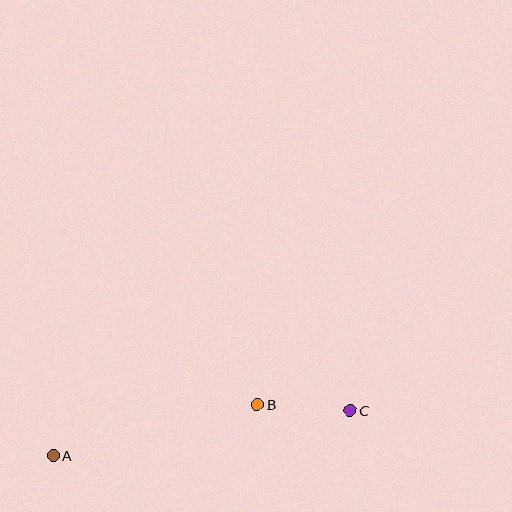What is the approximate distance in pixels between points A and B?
The distance between A and B is approximately 210 pixels.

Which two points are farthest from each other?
Points A and C are farthest from each other.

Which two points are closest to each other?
Points B and C are closest to each other.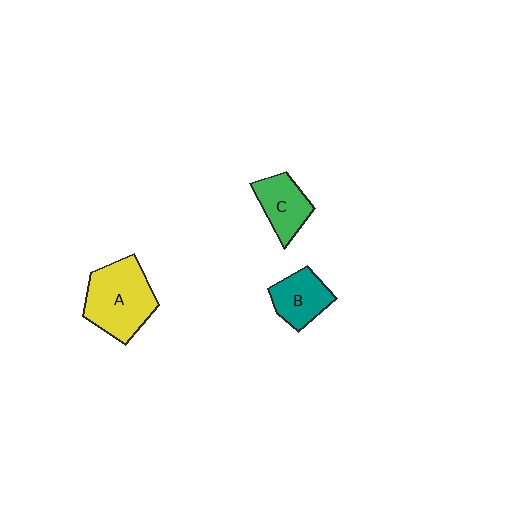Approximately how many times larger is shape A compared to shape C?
Approximately 1.7 times.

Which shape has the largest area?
Shape A (yellow).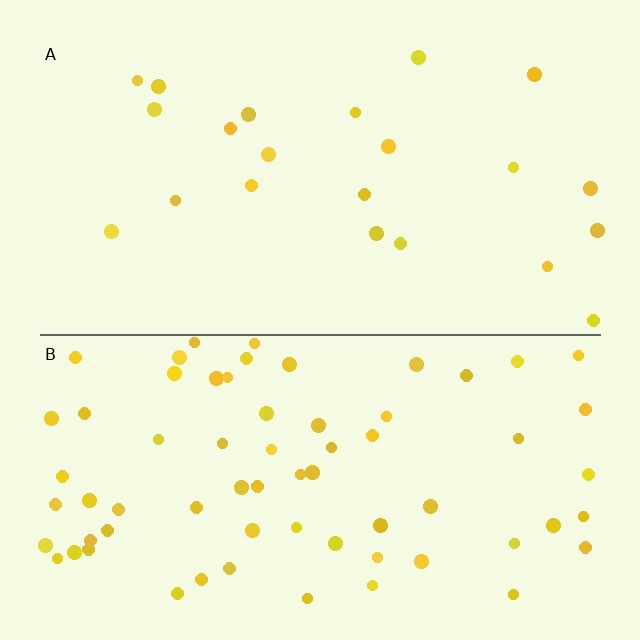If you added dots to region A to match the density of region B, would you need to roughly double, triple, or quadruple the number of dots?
Approximately triple.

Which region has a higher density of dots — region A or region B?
B (the bottom).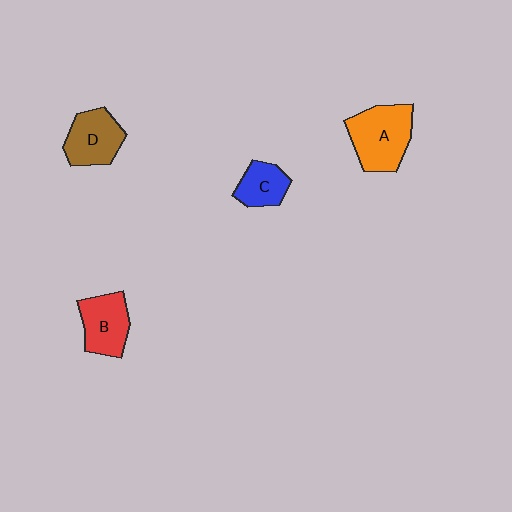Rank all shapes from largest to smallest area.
From largest to smallest: A (orange), D (brown), B (red), C (blue).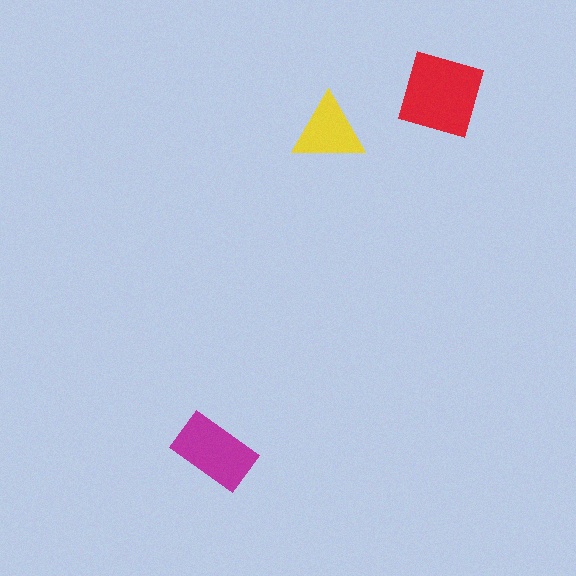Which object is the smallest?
The yellow triangle.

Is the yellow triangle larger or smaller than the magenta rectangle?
Smaller.